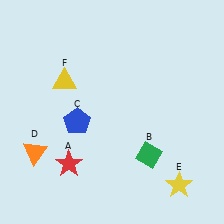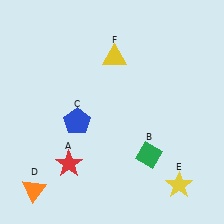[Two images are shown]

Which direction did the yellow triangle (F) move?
The yellow triangle (F) moved right.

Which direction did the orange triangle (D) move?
The orange triangle (D) moved down.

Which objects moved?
The objects that moved are: the orange triangle (D), the yellow triangle (F).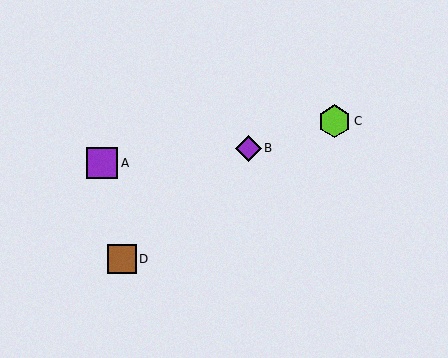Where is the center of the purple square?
The center of the purple square is at (102, 163).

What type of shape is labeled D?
Shape D is a brown square.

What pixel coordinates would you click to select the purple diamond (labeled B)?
Click at (249, 148) to select the purple diamond B.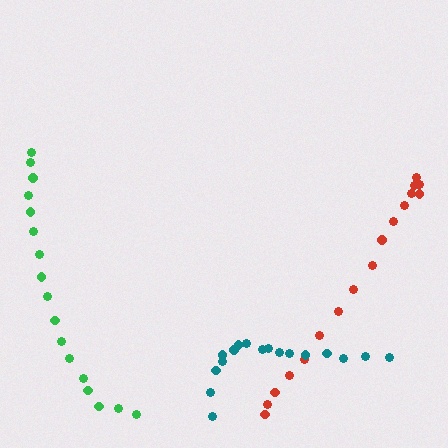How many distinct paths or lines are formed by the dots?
There are 3 distinct paths.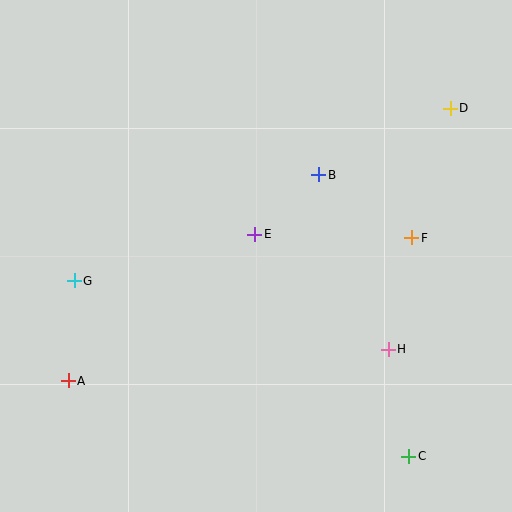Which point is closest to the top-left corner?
Point G is closest to the top-left corner.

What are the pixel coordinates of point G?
Point G is at (74, 281).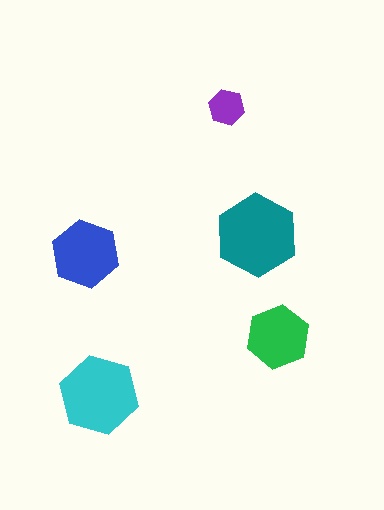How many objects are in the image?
There are 5 objects in the image.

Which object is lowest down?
The cyan hexagon is bottommost.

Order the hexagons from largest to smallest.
the teal one, the cyan one, the blue one, the green one, the purple one.